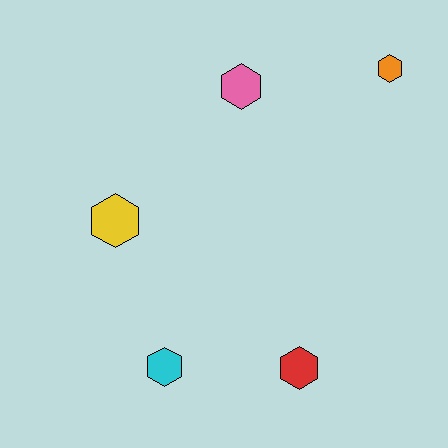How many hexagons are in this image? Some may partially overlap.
There are 5 hexagons.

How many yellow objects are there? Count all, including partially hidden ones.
There is 1 yellow object.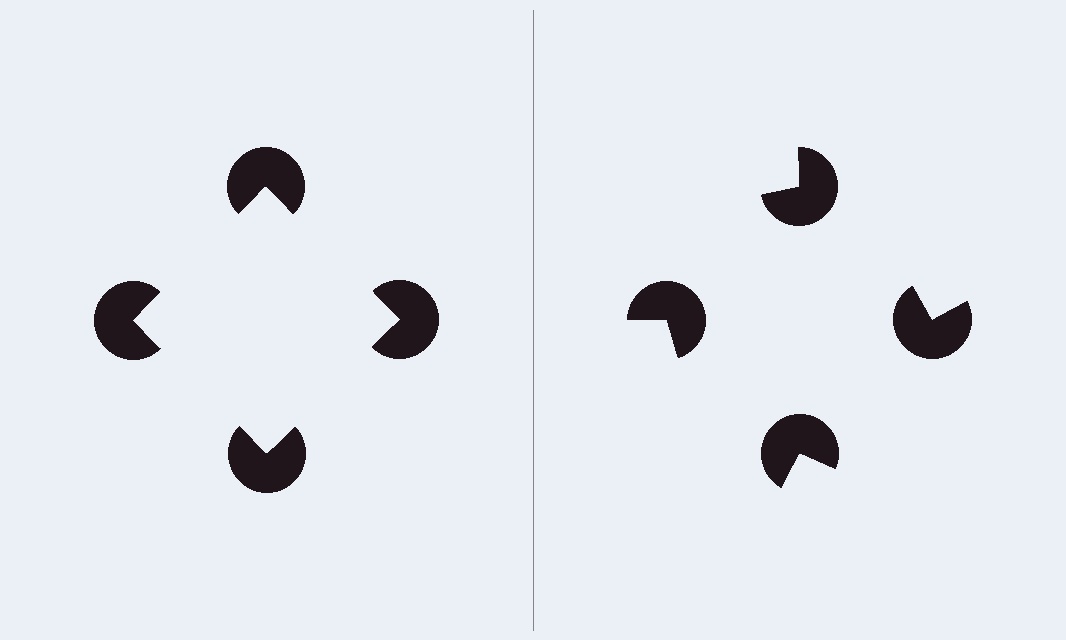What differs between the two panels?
The pac-man discs are positioned identically on both sides; only the wedge orientations differ. On the left they align to a square; on the right they are misaligned.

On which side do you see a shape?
An illusory square appears on the left side. On the right side the wedge cuts are rotated, so no coherent shape forms.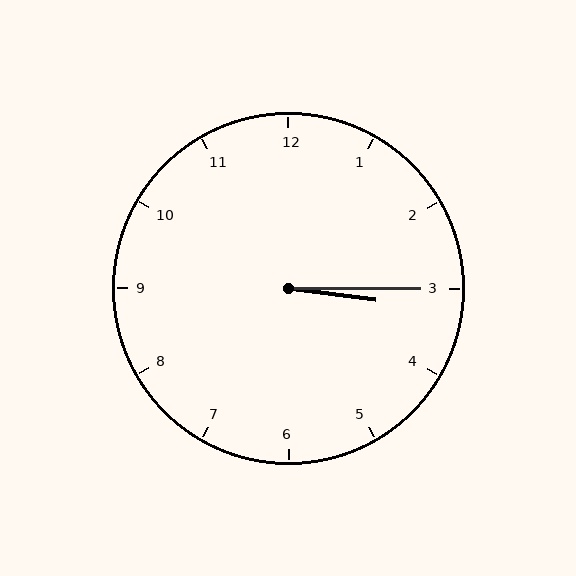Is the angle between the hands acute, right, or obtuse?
It is acute.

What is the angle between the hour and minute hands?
Approximately 8 degrees.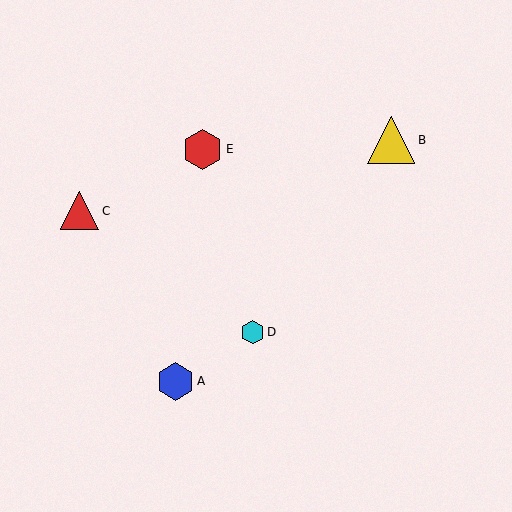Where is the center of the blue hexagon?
The center of the blue hexagon is at (175, 381).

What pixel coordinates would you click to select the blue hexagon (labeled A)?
Click at (175, 381) to select the blue hexagon A.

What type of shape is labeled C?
Shape C is a red triangle.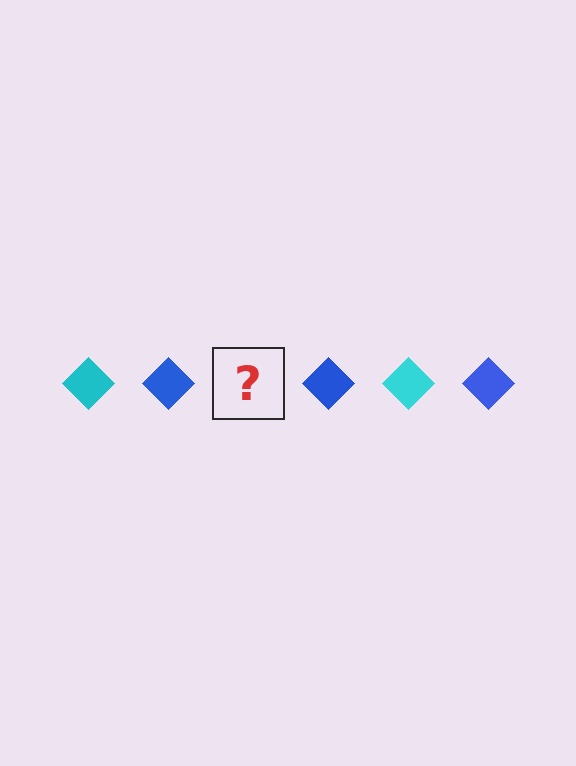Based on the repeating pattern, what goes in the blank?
The blank should be a cyan diamond.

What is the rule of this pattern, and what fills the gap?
The rule is that the pattern cycles through cyan, blue diamonds. The gap should be filled with a cyan diamond.